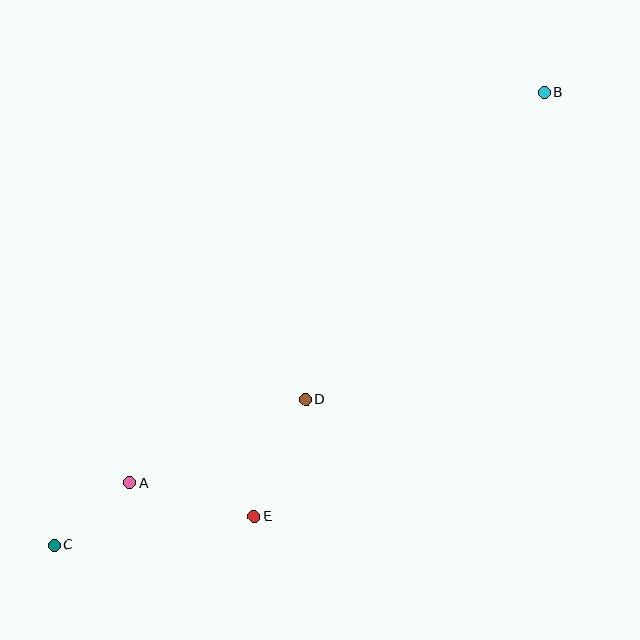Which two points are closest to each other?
Points A and C are closest to each other.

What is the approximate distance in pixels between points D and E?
The distance between D and E is approximately 128 pixels.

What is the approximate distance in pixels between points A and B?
The distance between A and B is approximately 570 pixels.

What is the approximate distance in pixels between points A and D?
The distance between A and D is approximately 195 pixels.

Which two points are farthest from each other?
Points B and C are farthest from each other.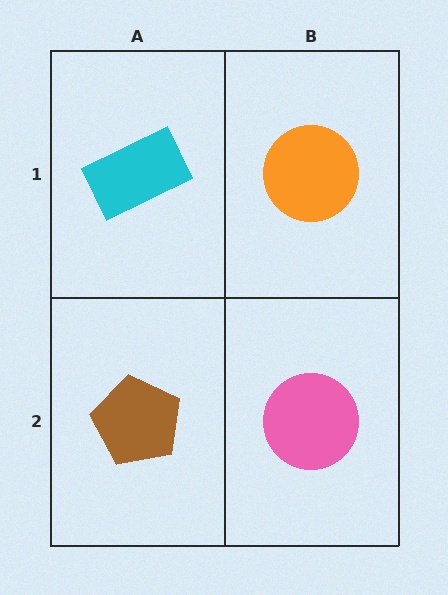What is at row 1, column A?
A cyan rectangle.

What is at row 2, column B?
A pink circle.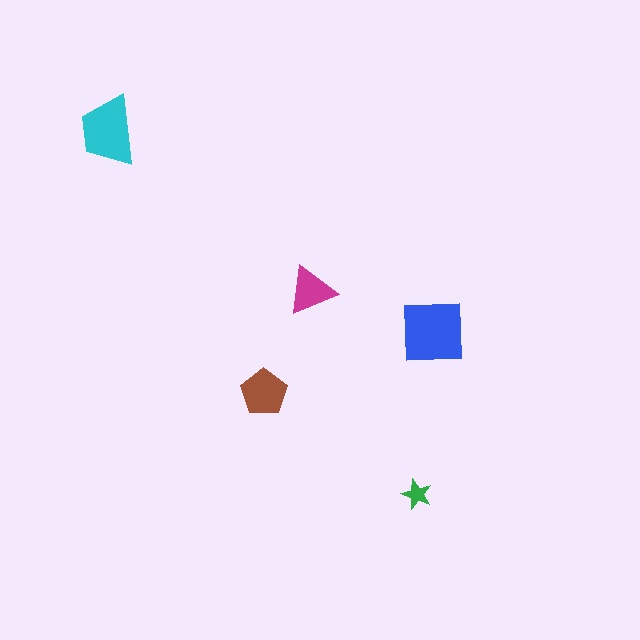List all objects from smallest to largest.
The green star, the magenta triangle, the brown pentagon, the cyan trapezoid, the blue square.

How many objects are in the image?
There are 5 objects in the image.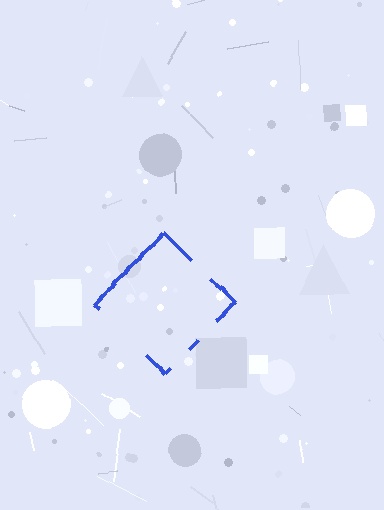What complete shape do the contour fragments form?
The contour fragments form a diamond.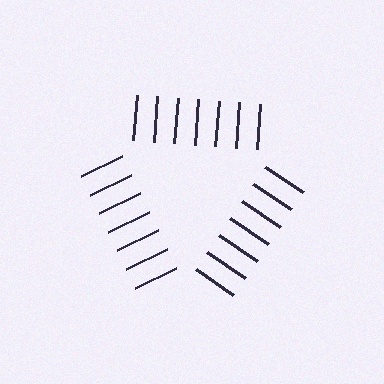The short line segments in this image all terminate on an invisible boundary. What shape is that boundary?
An illusory triangle — the line segments terminate on its edges but no continuous stroke is drawn.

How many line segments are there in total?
21 — 7 along each of the 3 edges.